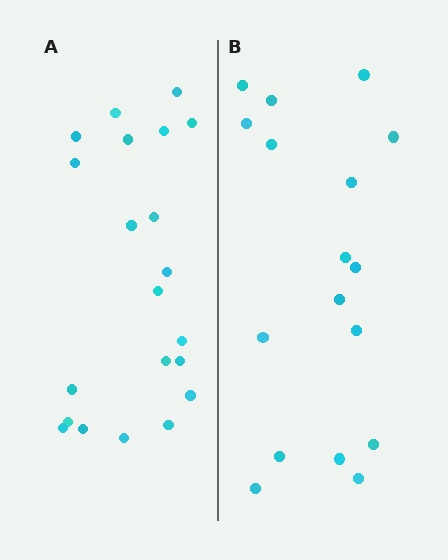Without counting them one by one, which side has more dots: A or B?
Region A (the left region) has more dots.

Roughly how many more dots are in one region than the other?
Region A has about 4 more dots than region B.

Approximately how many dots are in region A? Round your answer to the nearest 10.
About 20 dots. (The exact count is 21, which rounds to 20.)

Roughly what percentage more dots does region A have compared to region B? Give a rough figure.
About 25% more.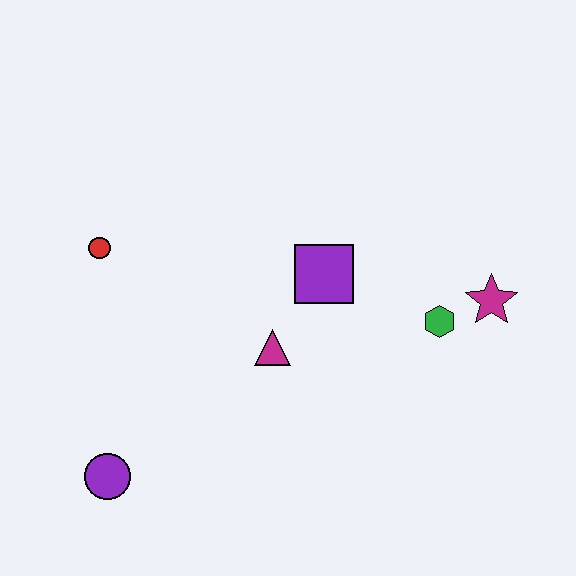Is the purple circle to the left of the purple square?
Yes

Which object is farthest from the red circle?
The magenta star is farthest from the red circle.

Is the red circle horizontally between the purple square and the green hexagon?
No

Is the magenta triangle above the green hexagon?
No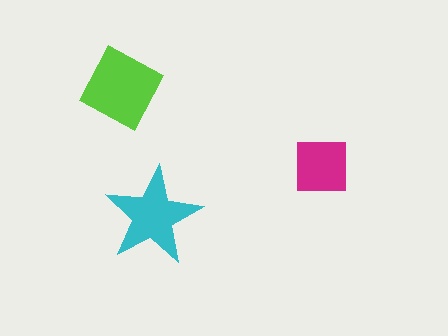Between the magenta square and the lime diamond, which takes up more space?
The lime diamond.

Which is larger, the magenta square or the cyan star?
The cyan star.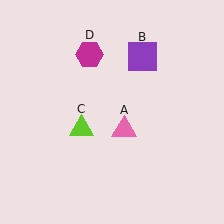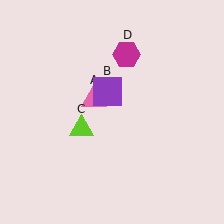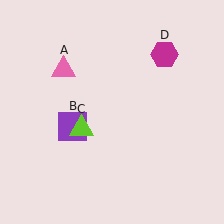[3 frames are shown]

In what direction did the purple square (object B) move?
The purple square (object B) moved down and to the left.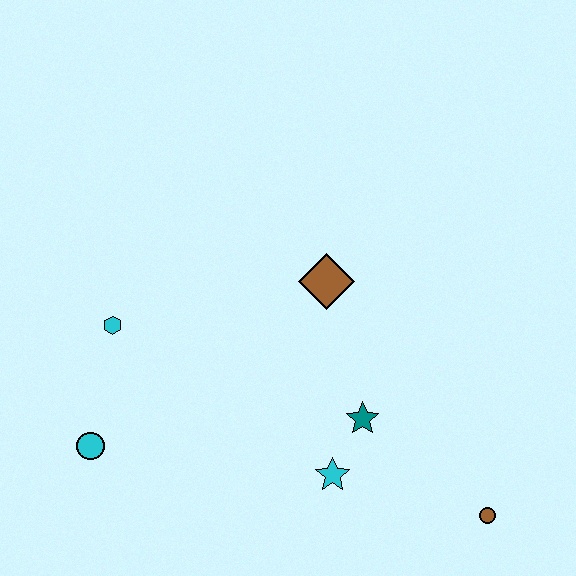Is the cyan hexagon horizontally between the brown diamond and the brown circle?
No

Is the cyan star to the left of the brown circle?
Yes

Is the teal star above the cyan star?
Yes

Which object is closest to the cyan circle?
The cyan hexagon is closest to the cyan circle.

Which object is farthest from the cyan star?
The cyan hexagon is farthest from the cyan star.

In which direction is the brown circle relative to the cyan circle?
The brown circle is to the right of the cyan circle.